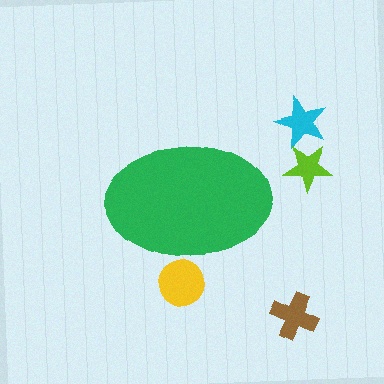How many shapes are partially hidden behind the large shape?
1 shape is partially hidden.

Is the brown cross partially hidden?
No, the brown cross is fully visible.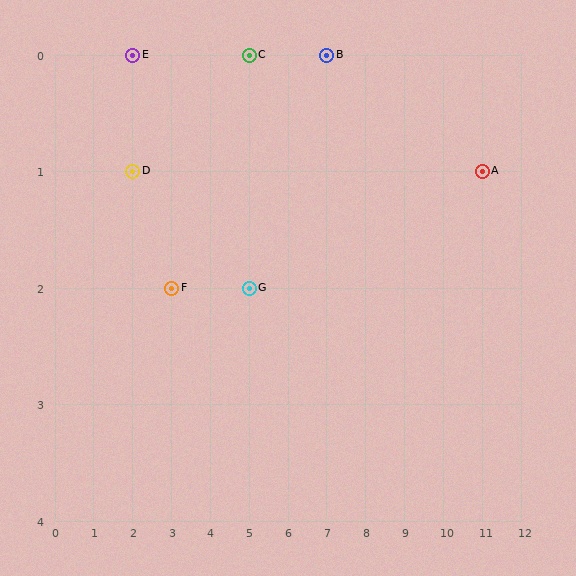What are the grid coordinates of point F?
Point F is at grid coordinates (3, 2).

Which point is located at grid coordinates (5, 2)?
Point G is at (5, 2).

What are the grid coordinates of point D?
Point D is at grid coordinates (2, 1).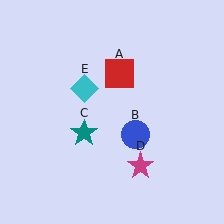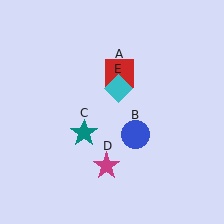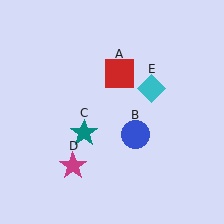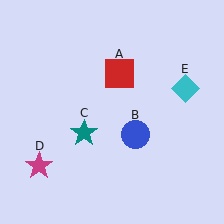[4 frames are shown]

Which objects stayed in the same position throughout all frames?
Red square (object A) and blue circle (object B) and teal star (object C) remained stationary.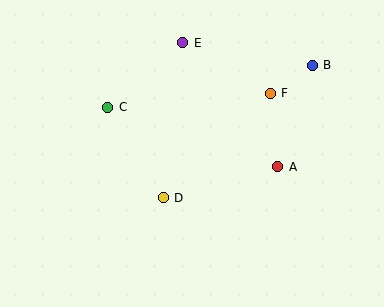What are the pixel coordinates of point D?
Point D is at (163, 198).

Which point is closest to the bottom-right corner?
Point A is closest to the bottom-right corner.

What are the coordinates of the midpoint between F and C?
The midpoint between F and C is at (189, 100).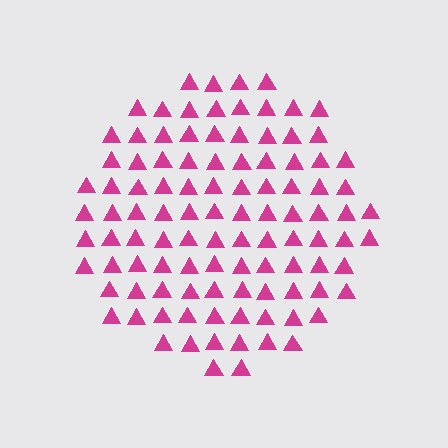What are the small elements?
The small elements are triangles.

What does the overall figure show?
The overall figure shows a circle.